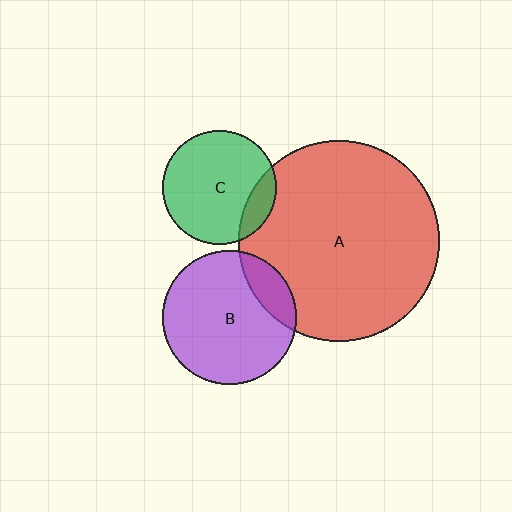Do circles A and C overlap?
Yes.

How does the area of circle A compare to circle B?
Approximately 2.3 times.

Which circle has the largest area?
Circle A (red).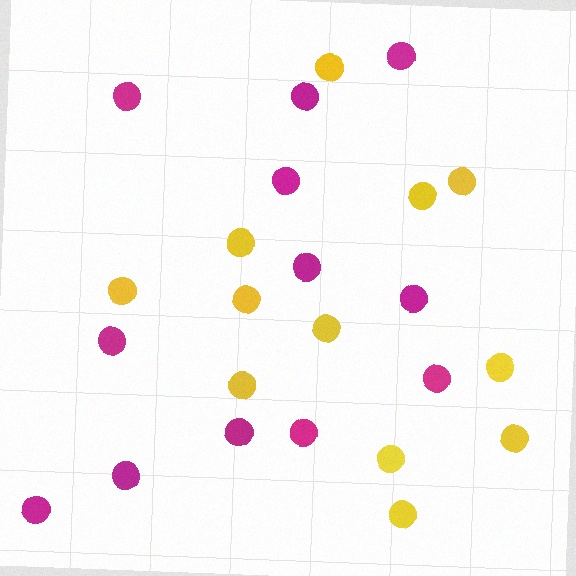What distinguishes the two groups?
There are 2 groups: one group of yellow circles (12) and one group of magenta circles (12).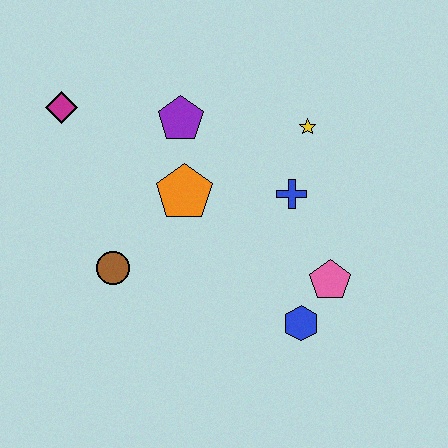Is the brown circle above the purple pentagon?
No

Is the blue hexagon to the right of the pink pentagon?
No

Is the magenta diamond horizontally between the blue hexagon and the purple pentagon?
No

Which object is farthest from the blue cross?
The magenta diamond is farthest from the blue cross.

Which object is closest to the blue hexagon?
The pink pentagon is closest to the blue hexagon.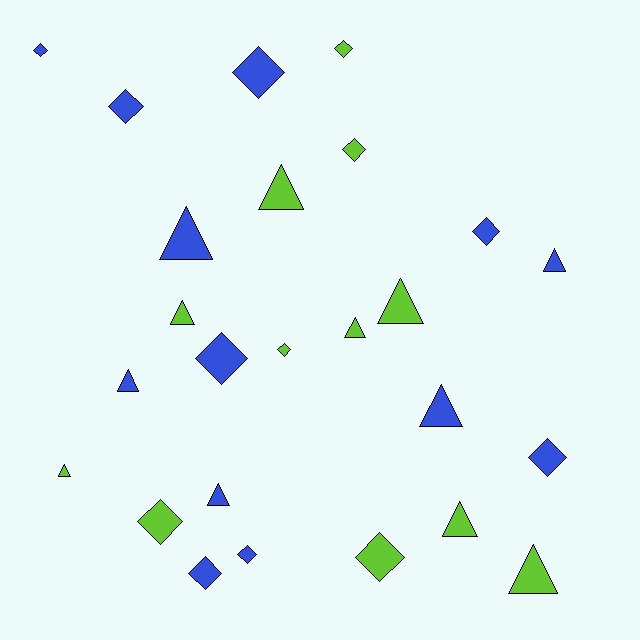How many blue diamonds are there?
There are 8 blue diamonds.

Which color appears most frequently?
Blue, with 13 objects.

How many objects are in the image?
There are 25 objects.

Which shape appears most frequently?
Diamond, with 13 objects.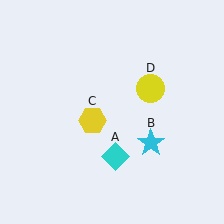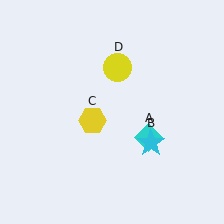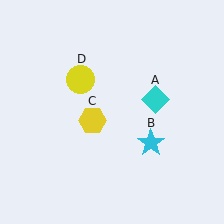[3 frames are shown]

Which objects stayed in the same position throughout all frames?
Cyan star (object B) and yellow hexagon (object C) remained stationary.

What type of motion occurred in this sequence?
The cyan diamond (object A), yellow circle (object D) rotated counterclockwise around the center of the scene.